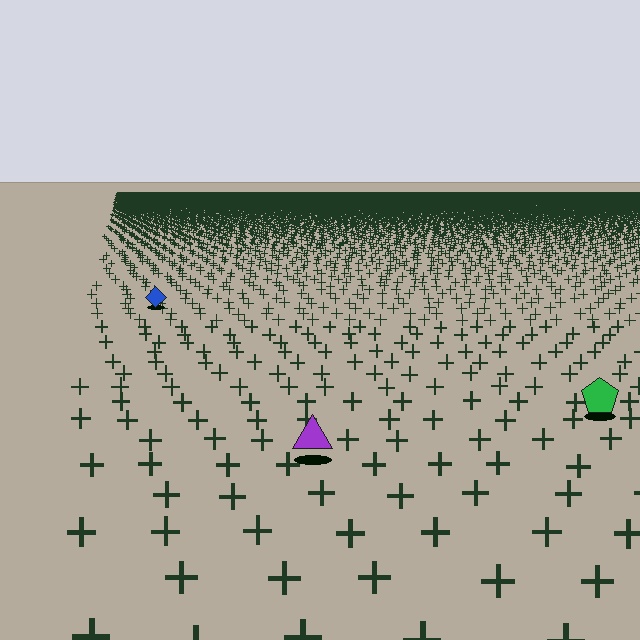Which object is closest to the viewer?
The purple triangle is closest. The texture marks near it are larger and more spread out.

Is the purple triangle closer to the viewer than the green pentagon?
Yes. The purple triangle is closer — you can tell from the texture gradient: the ground texture is coarser near it.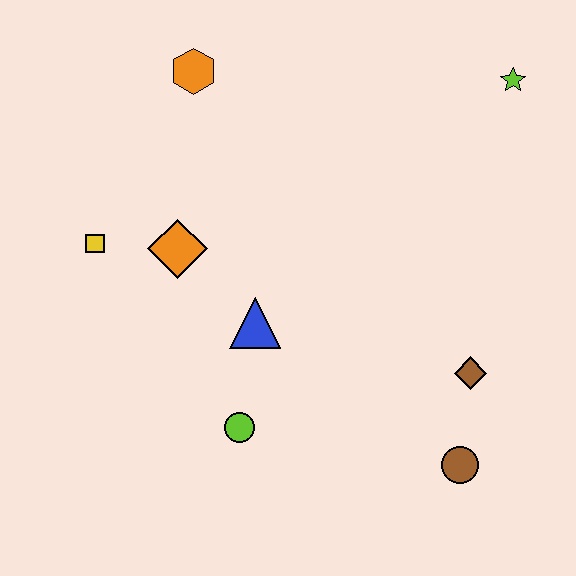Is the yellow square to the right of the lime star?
No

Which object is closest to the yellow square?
The orange diamond is closest to the yellow square.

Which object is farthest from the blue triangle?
The lime star is farthest from the blue triangle.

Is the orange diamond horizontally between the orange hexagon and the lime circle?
No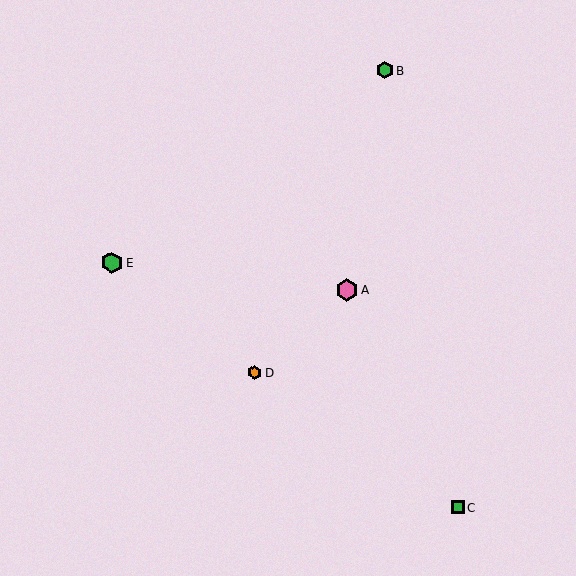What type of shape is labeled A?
Shape A is a pink hexagon.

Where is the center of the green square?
The center of the green square is at (458, 507).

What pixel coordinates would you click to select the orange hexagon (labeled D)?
Click at (255, 372) to select the orange hexagon D.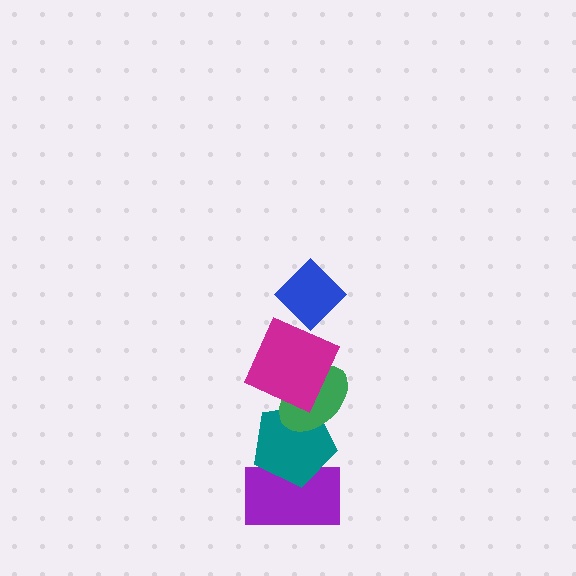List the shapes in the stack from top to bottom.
From top to bottom: the blue diamond, the magenta square, the green ellipse, the teal pentagon, the purple rectangle.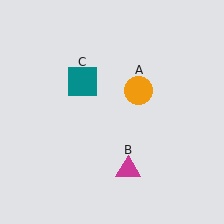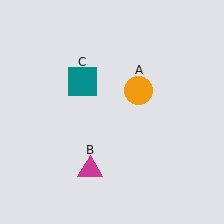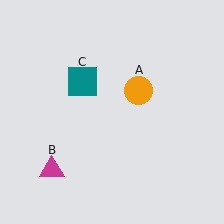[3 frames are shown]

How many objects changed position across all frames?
1 object changed position: magenta triangle (object B).